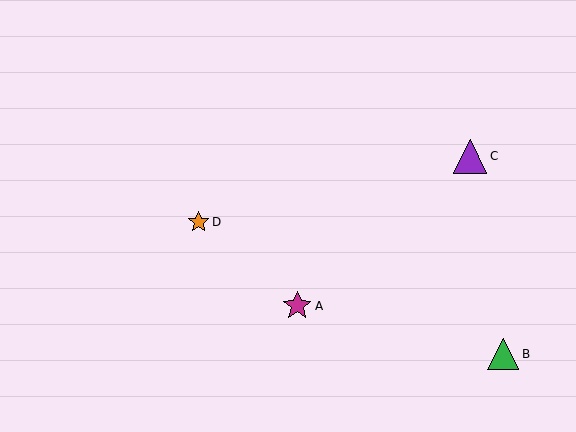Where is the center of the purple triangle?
The center of the purple triangle is at (470, 156).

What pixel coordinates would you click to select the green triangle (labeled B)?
Click at (503, 354) to select the green triangle B.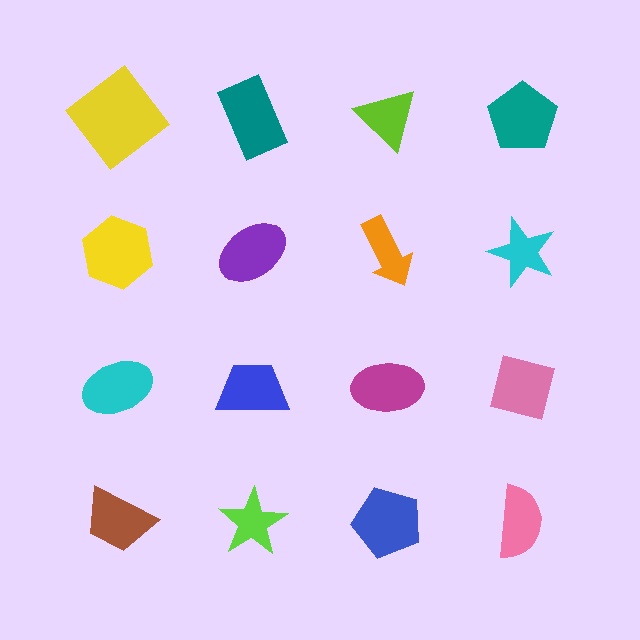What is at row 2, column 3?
An orange arrow.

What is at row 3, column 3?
A magenta ellipse.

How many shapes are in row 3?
4 shapes.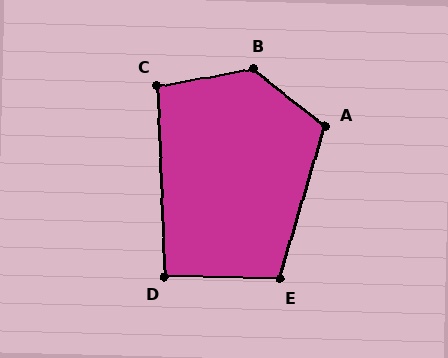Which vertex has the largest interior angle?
B, at approximately 131 degrees.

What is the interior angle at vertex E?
Approximately 105 degrees (obtuse).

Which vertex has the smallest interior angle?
D, at approximately 93 degrees.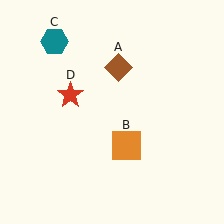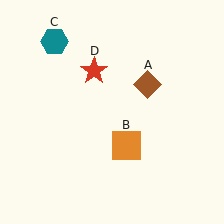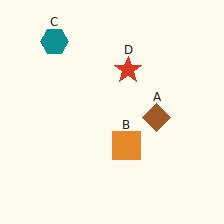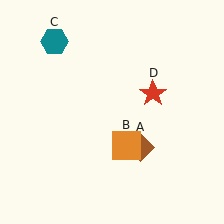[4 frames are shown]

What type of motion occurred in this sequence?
The brown diamond (object A), red star (object D) rotated clockwise around the center of the scene.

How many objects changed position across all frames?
2 objects changed position: brown diamond (object A), red star (object D).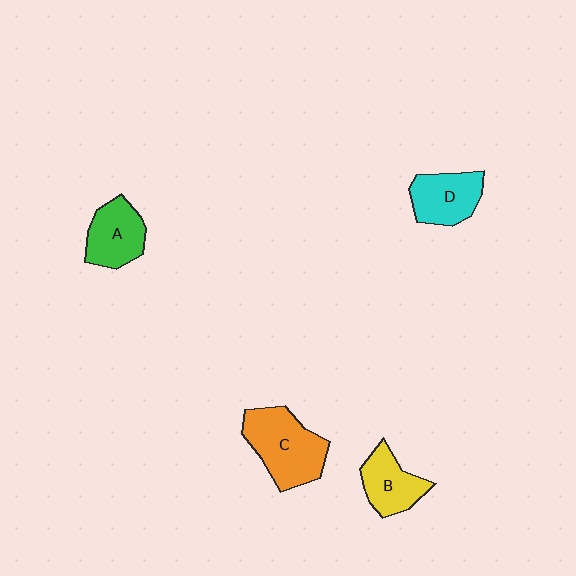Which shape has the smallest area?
Shape B (yellow).